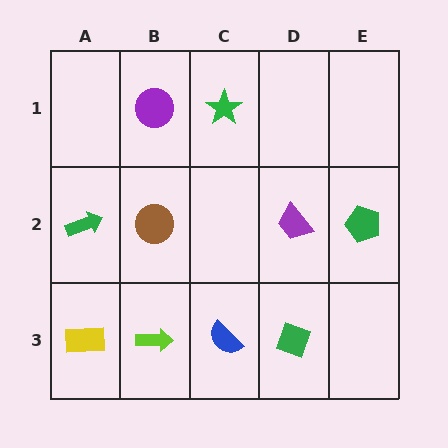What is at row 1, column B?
A purple circle.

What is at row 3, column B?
A lime arrow.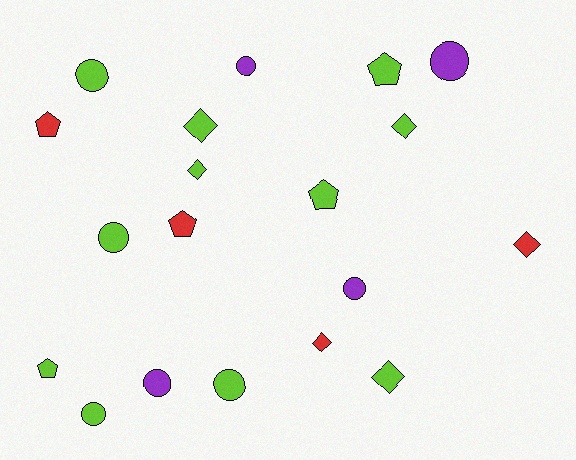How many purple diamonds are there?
There are no purple diamonds.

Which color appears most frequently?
Lime, with 11 objects.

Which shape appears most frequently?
Circle, with 8 objects.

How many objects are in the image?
There are 19 objects.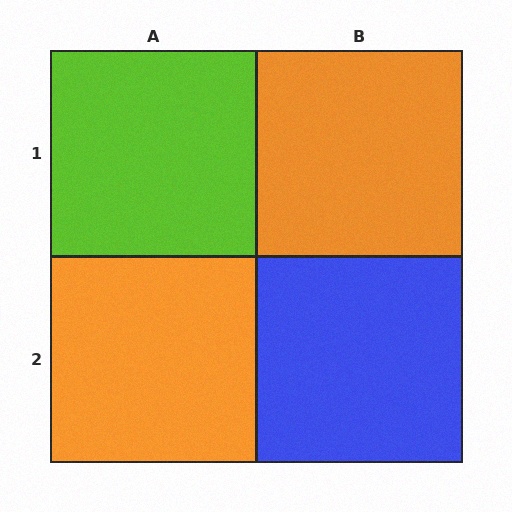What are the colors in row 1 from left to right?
Lime, orange.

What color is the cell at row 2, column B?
Blue.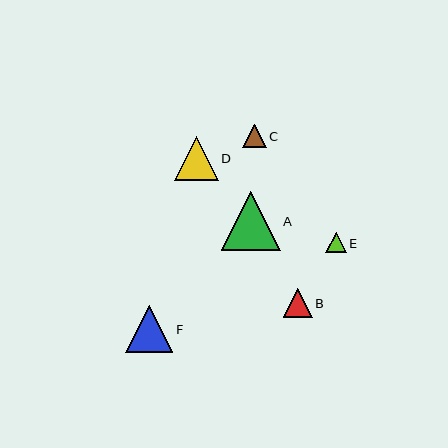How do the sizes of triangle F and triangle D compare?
Triangle F and triangle D are approximately the same size.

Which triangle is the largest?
Triangle A is the largest with a size of approximately 59 pixels.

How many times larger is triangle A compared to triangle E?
Triangle A is approximately 2.9 times the size of triangle E.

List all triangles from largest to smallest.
From largest to smallest: A, F, D, B, C, E.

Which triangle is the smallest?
Triangle E is the smallest with a size of approximately 21 pixels.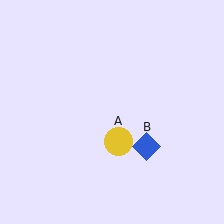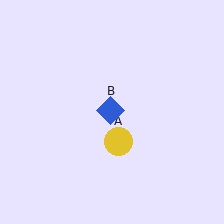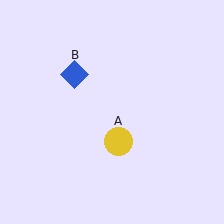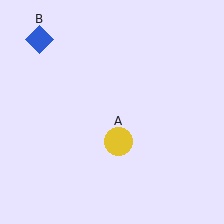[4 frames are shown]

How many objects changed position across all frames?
1 object changed position: blue diamond (object B).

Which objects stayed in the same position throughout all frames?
Yellow circle (object A) remained stationary.